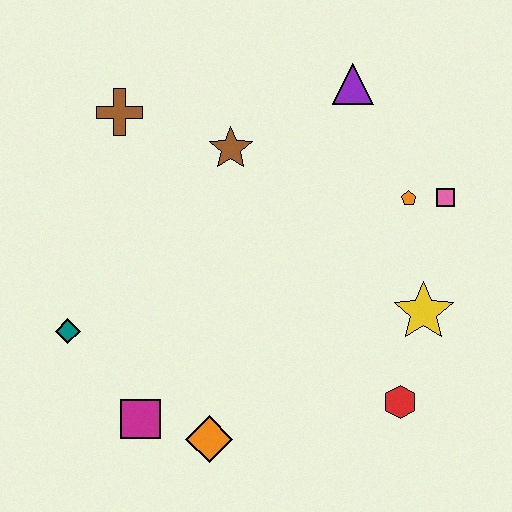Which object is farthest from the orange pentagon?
The teal diamond is farthest from the orange pentagon.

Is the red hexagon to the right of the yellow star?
No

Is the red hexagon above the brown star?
No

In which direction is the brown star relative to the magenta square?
The brown star is above the magenta square.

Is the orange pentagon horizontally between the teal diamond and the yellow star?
Yes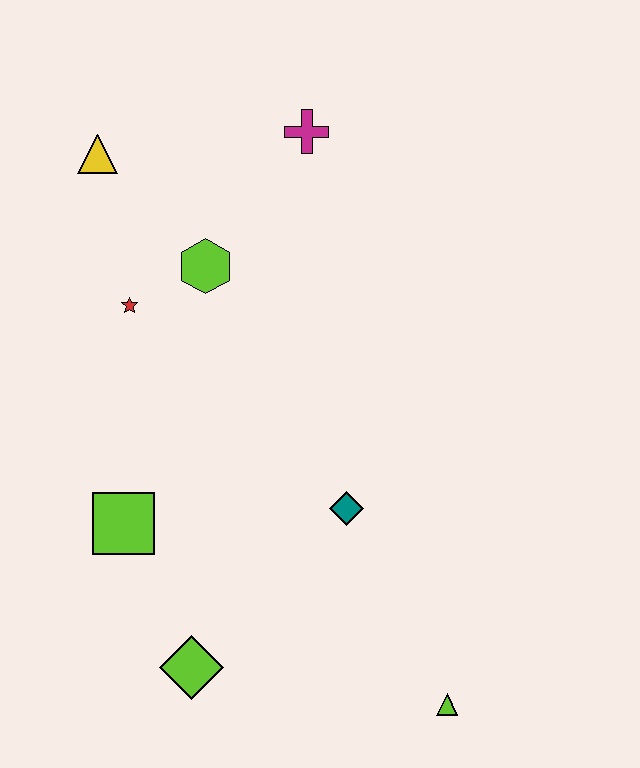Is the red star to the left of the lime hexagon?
Yes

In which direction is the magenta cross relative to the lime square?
The magenta cross is above the lime square.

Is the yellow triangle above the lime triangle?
Yes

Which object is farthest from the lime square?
The magenta cross is farthest from the lime square.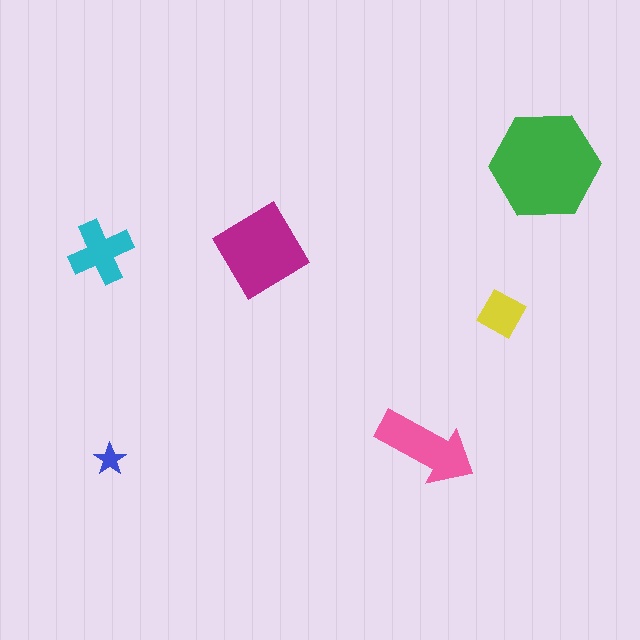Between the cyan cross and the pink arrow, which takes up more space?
The pink arrow.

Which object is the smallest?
The blue star.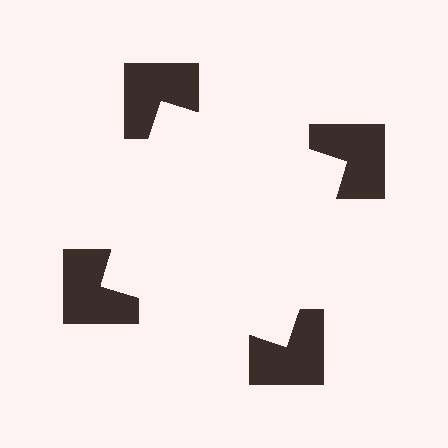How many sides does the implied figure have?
4 sides.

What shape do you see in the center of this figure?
An illusory square — its edges are inferred from the aligned wedge cuts in the notched squares, not physically drawn.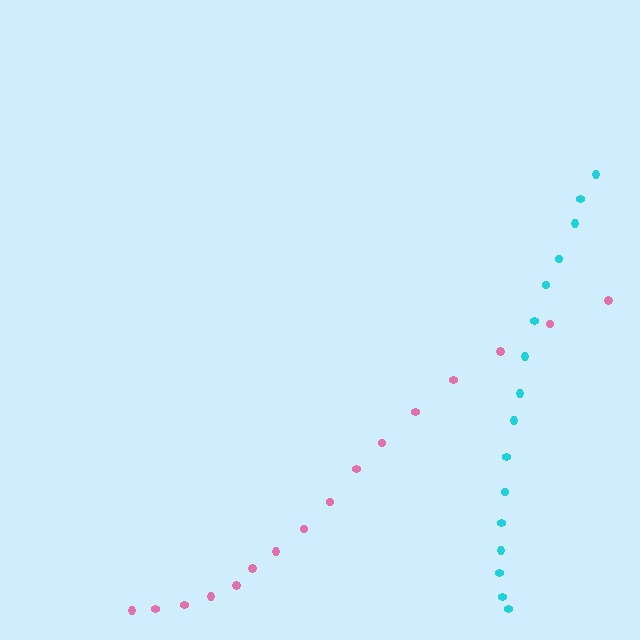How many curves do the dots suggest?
There are 2 distinct paths.